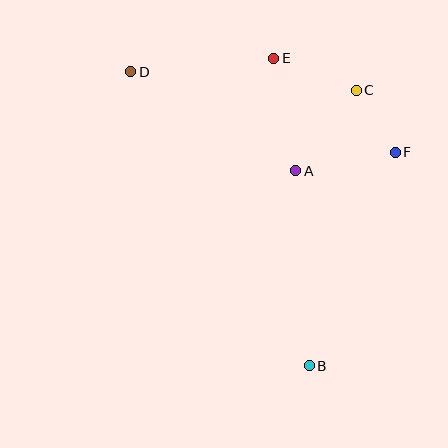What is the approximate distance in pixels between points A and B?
The distance between A and B is approximately 196 pixels.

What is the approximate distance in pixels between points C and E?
The distance between C and E is approximately 89 pixels.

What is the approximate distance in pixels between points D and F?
The distance between D and F is approximately 276 pixels.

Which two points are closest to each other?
Points C and F are closest to each other.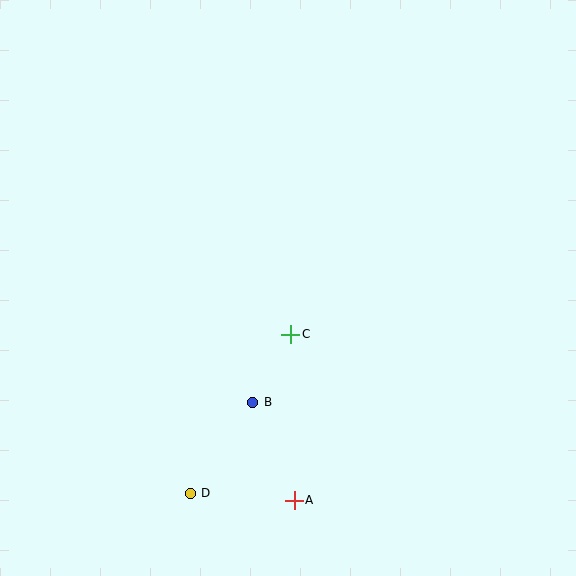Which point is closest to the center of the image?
Point C at (291, 334) is closest to the center.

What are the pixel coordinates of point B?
Point B is at (253, 402).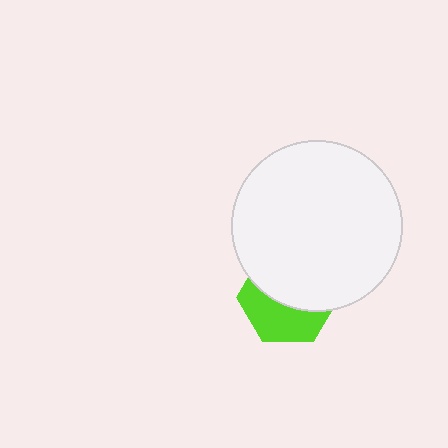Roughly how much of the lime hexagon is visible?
A small part of it is visible (roughly 44%).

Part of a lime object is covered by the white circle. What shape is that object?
It is a hexagon.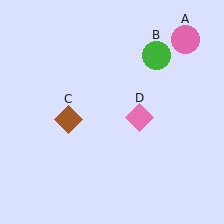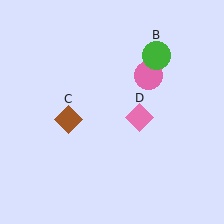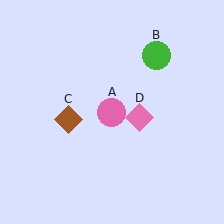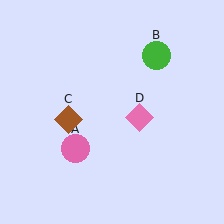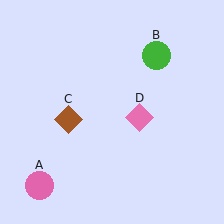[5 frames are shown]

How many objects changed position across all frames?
1 object changed position: pink circle (object A).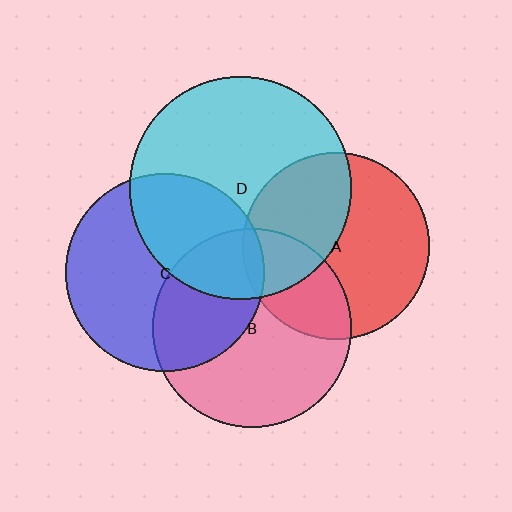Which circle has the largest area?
Circle D (cyan).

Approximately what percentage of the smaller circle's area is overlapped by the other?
Approximately 40%.